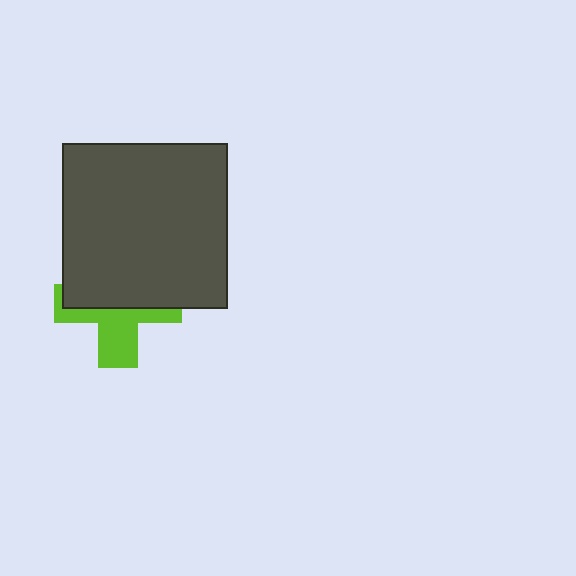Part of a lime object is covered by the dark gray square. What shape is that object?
It is a cross.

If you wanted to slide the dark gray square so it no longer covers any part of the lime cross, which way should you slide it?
Slide it up — that is the most direct way to separate the two shapes.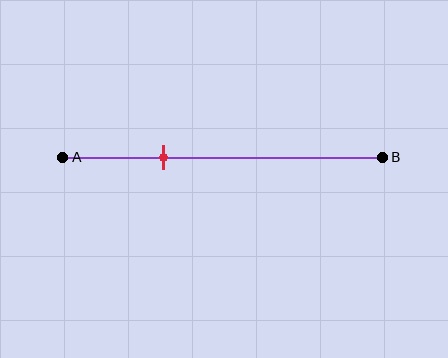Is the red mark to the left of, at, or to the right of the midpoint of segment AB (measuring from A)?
The red mark is to the left of the midpoint of segment AB.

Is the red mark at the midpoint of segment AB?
No, the mark is at about 30% from A, not at the 50% midpoint.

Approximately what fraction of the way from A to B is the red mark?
The red mark is approximately 30% of the way from A to B.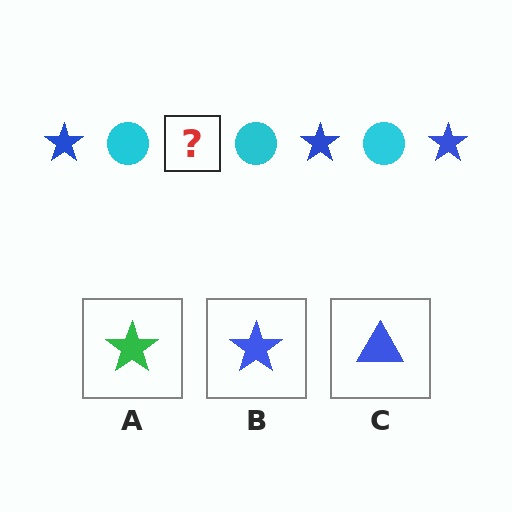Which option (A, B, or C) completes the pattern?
B.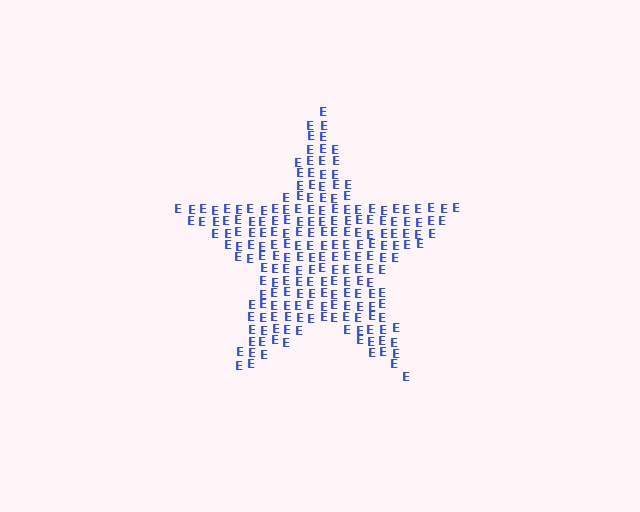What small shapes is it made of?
It is made of small letter E's.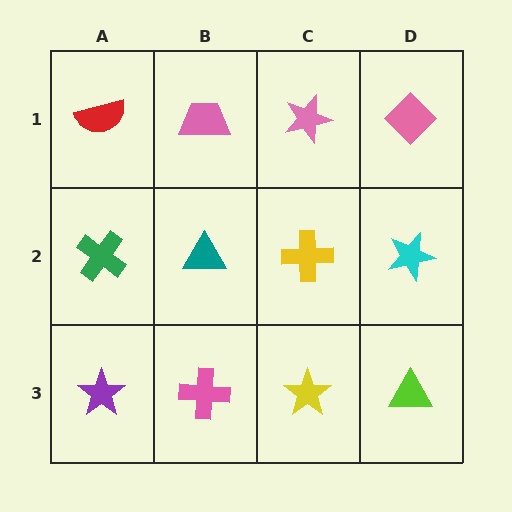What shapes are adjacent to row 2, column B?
A pink trapezoid (row 1, column B), a pink cross (row 3, column B), a green cross (row 2, column A), a yellow cross (row 2, column C).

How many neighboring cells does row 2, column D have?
3.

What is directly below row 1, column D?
A cyan star.